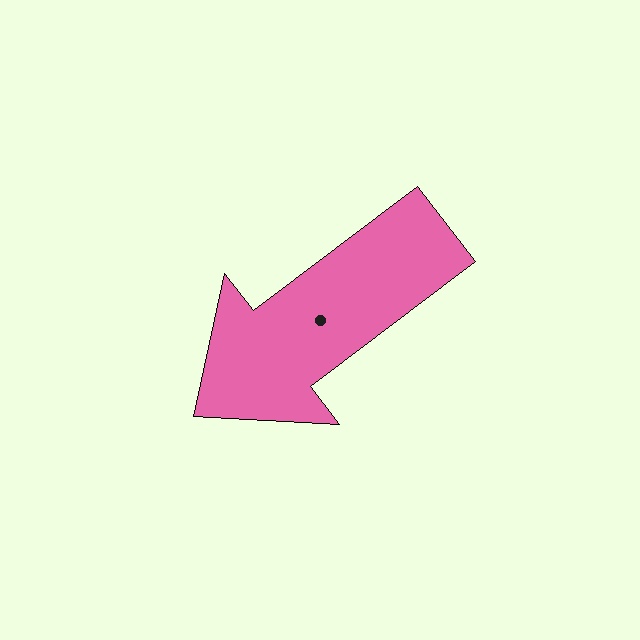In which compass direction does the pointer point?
Southwest.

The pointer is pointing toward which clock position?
Roughly 8 o'clock.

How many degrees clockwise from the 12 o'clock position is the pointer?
Approximately 233 degrees.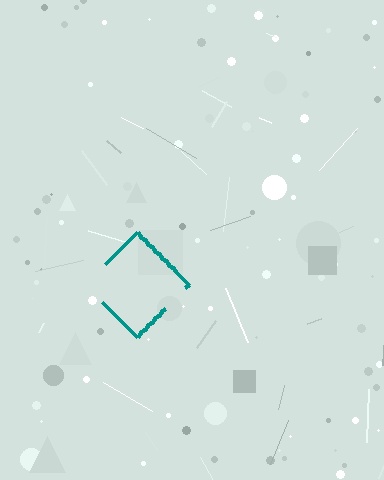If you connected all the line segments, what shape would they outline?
They would outline a diamond.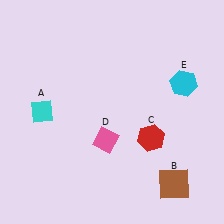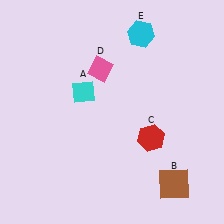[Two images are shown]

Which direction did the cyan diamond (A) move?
The cyan diamond (A) moved right.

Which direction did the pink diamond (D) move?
The pink diamond (D) moved up.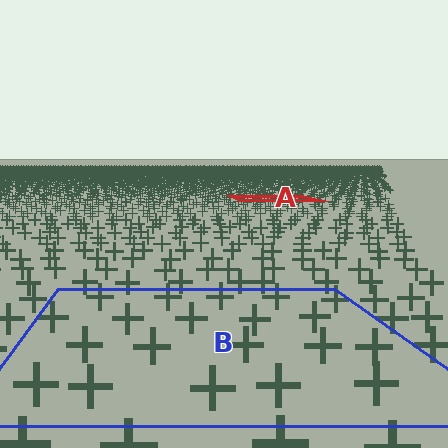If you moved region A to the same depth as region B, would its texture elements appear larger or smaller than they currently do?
They would appear larger. At a closer depth, the same texture elements are projected at a bigger on-screen size.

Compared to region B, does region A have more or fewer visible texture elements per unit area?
Region A has more texture elements per unit area — they are packed more densely because it is farther away.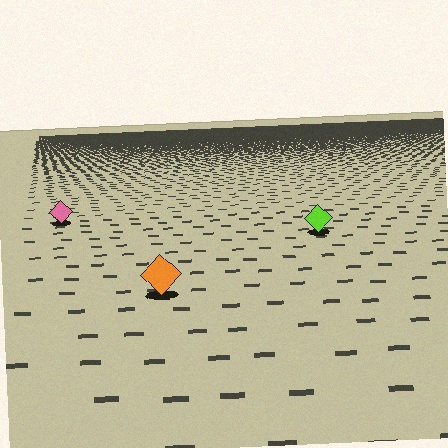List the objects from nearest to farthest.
From nearest to farthest: the orange diamond, the lime diamond, the pink diamond.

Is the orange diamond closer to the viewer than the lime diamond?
Yes. The orange diamond is closer — you can tell from the texture gradient: the ground texture is coarser near it.